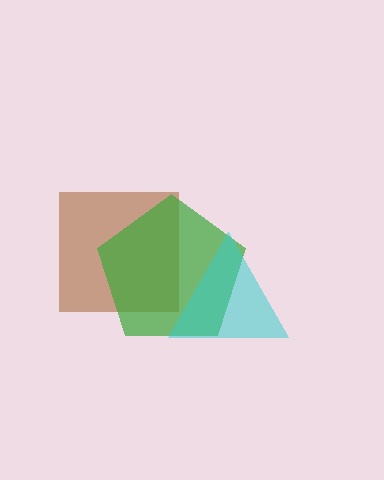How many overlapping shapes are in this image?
There are 3 overlapping shapes in the image.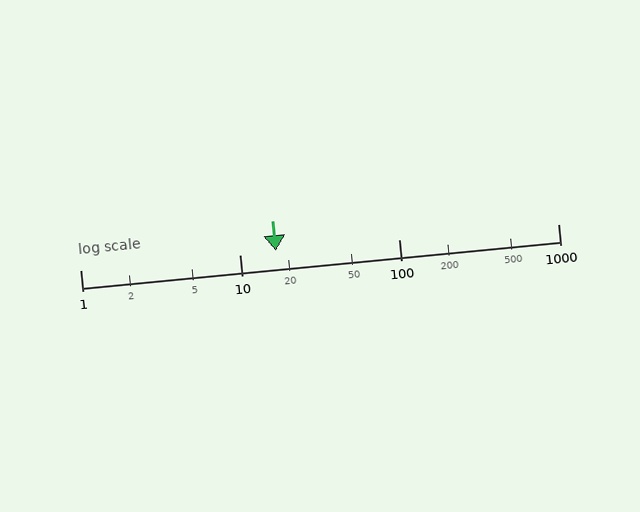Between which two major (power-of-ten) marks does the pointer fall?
The pointer is between 10 and 100.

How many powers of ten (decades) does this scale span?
The scale spans 3 decades, from 1 to 1000.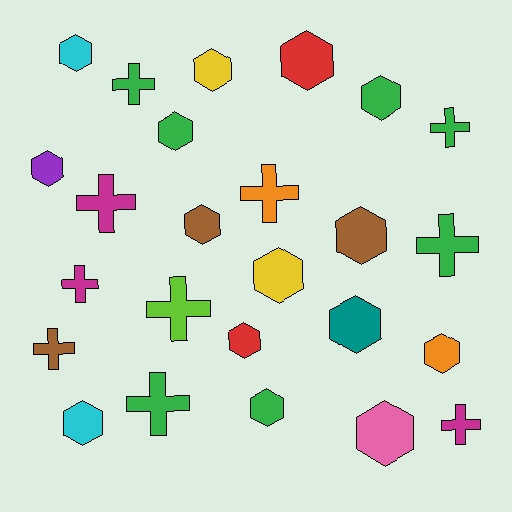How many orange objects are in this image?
There are 2 orange objects.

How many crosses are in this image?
There are 10 crosses.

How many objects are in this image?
There are 25 objects.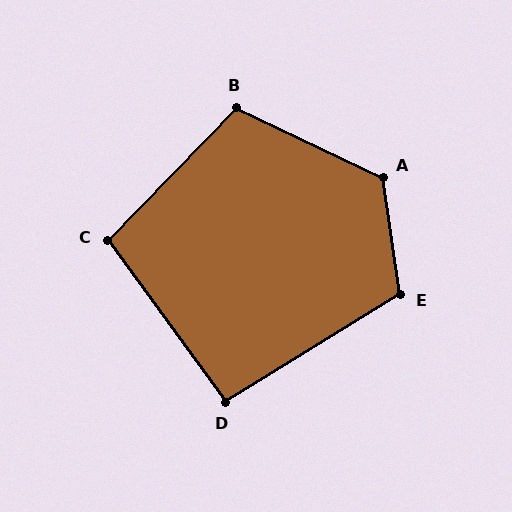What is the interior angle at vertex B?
Approximately 109 degrees (obtuse).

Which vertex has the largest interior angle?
A, at approximately 124 degrees.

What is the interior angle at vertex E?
Approximately 113 degrees (obtuse).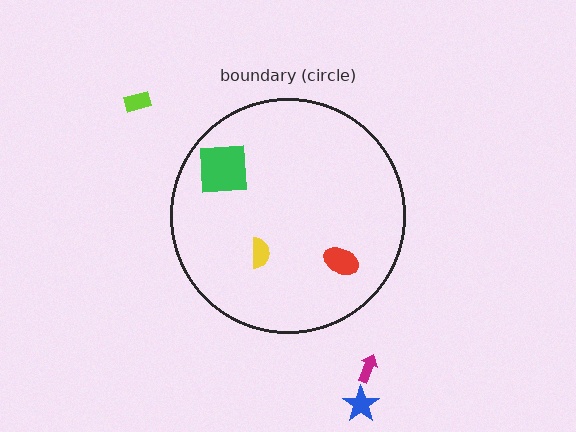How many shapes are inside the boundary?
3 inside, 3 outside.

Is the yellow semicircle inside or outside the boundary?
Inside.